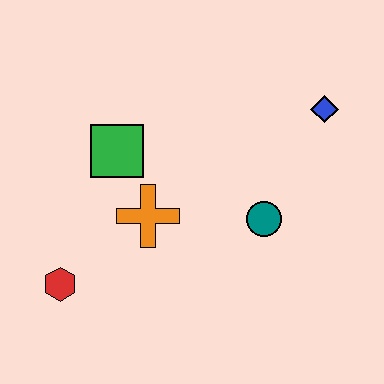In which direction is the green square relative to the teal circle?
The green square is to the left of the teal circle.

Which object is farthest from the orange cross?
The blue diamond is farthest from the orange cross.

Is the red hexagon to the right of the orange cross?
No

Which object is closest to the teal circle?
The orange cross is closest to the teal circle.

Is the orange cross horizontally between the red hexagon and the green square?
No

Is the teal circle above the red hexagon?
Yes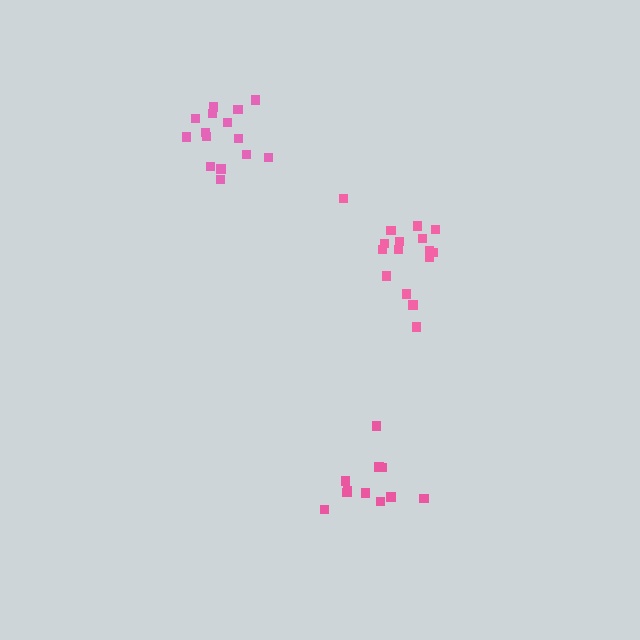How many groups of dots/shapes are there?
There are 3 groups.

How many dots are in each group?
Group 1: 16 dots, Group 2: 16 dots, Group 3: 11 dots (43 total).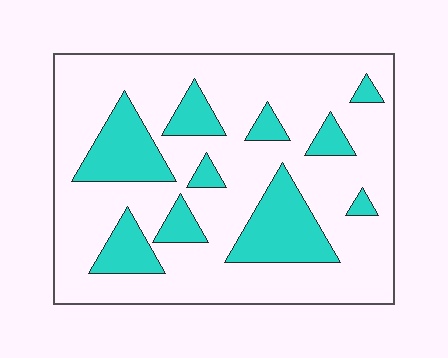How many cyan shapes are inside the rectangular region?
10.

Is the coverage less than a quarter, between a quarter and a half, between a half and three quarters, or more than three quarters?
Less than a quarter.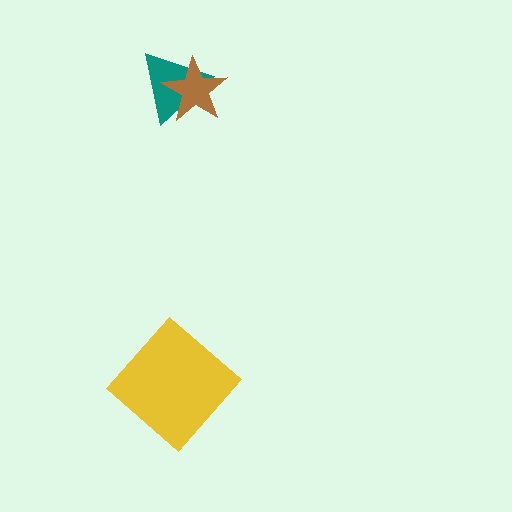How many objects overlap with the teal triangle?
1 object overlaps with the teal triangle.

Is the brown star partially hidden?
No, no other shape covers it.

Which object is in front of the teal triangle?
The brown star is in front of the teal triangle.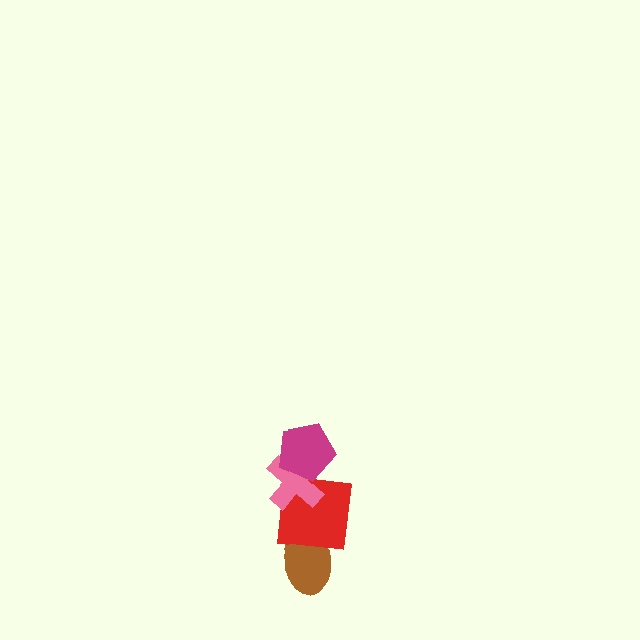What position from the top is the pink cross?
The pink cross is 2nd from the top.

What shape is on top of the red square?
The pink cross is on top of the red square.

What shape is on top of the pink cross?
The magenta pentagon is on top of the pink cross.